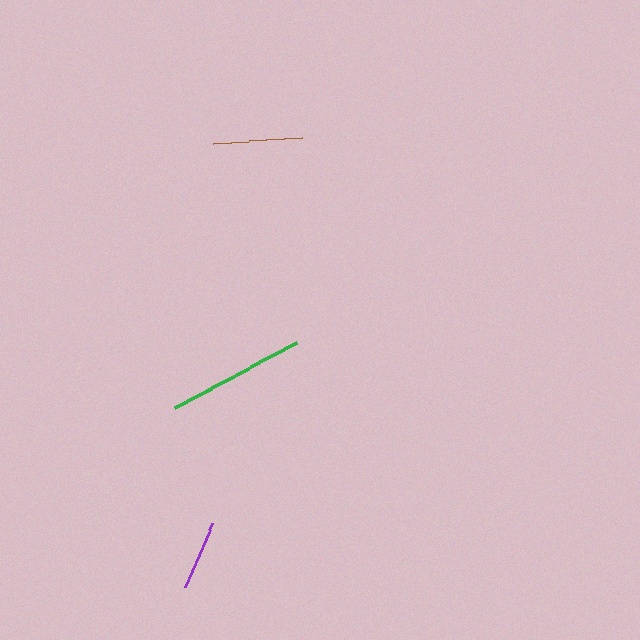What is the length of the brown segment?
The brown segment is approximately 89 pixels long.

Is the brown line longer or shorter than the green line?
The green line is longer than the brown line.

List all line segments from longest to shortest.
From longest to shortest: green, brown, purple.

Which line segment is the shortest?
The purple line is the shortest at approximately 70 pixels.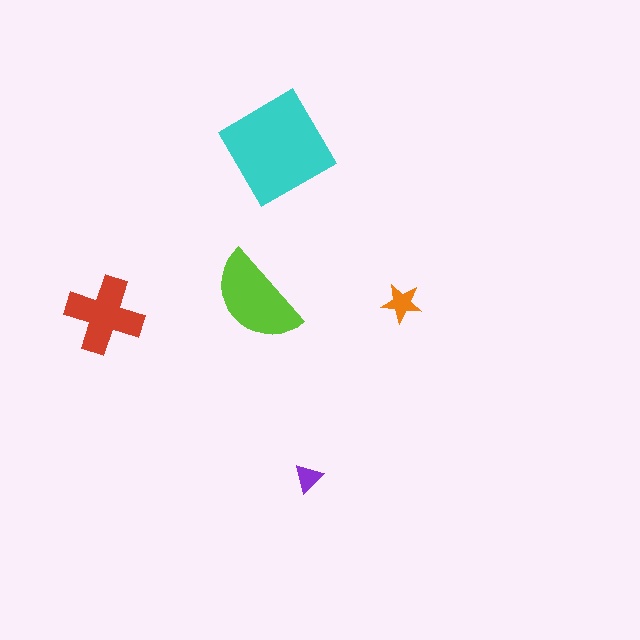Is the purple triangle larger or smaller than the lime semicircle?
Smaller.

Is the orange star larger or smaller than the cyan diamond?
Smaller.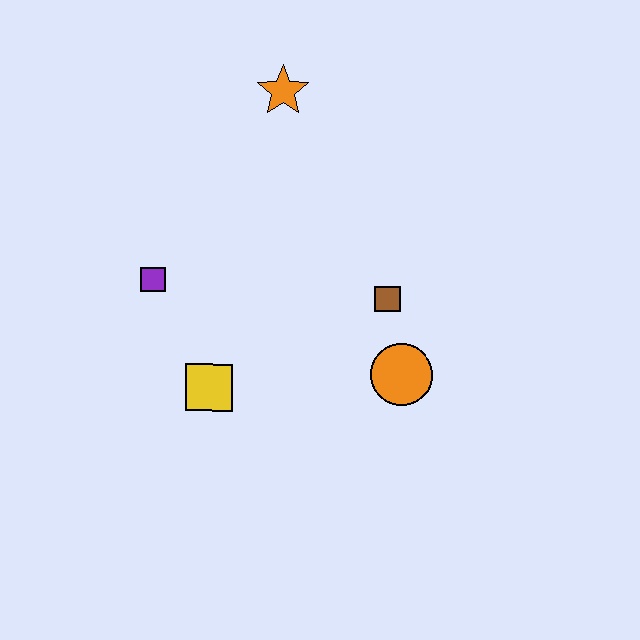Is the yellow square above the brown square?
No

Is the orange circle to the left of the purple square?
No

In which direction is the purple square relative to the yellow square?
The purple square is above the yellow square.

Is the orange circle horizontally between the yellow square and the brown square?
No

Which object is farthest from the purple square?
The orange circle is farthest from the purple square.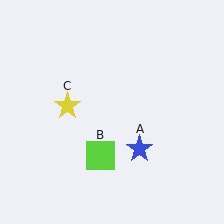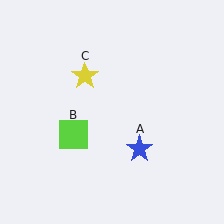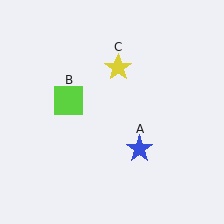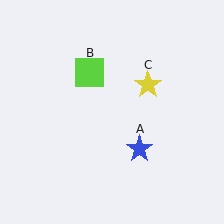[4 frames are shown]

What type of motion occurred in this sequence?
The lime square (object B), yellow star (object C) rotated clockwise around the center of the scene.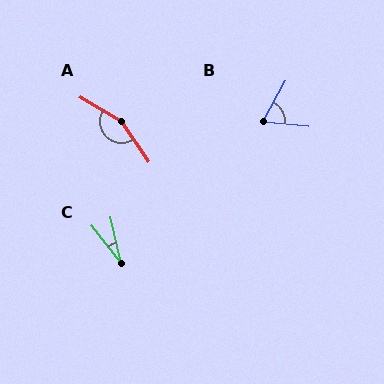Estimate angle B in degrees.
Approximately 66 degrees.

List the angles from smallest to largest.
C (25°), B (66°), A (155°).